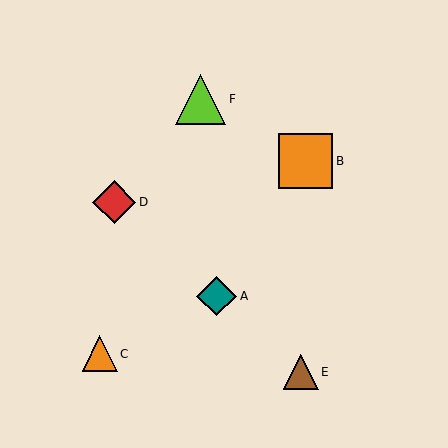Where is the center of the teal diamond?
The center of the teal diamond is at (217, 296).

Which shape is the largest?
The orange square (labeled B) is the largest.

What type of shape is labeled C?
Shape C is an orange triangle.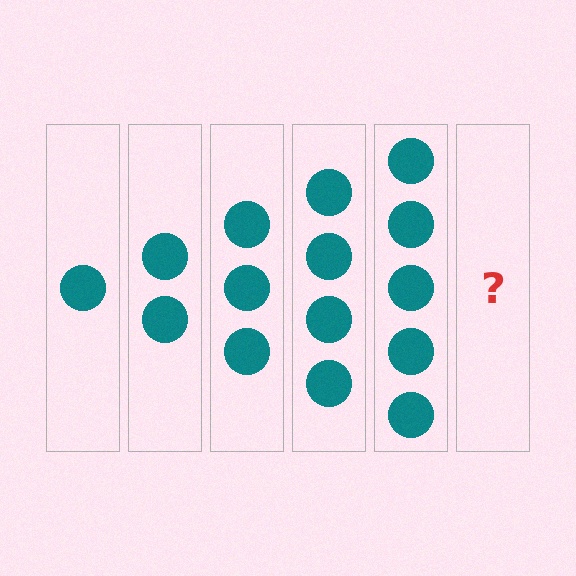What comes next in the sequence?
The next element should be 6 circles.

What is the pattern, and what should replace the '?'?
The pattern is that each step adds one more circle. The '?' should be 6 circles.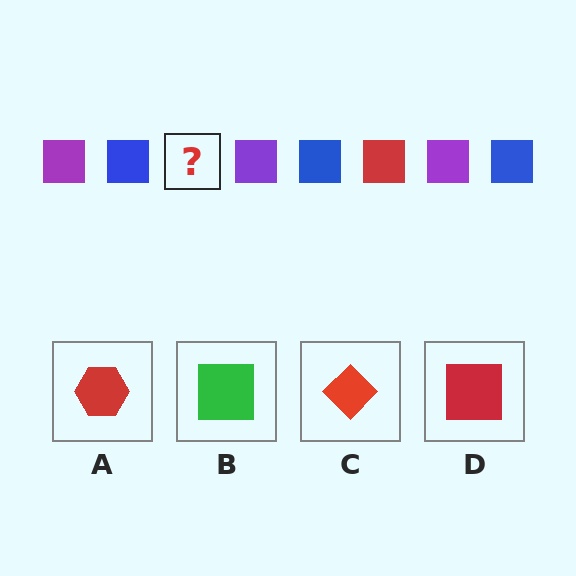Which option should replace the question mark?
Option D.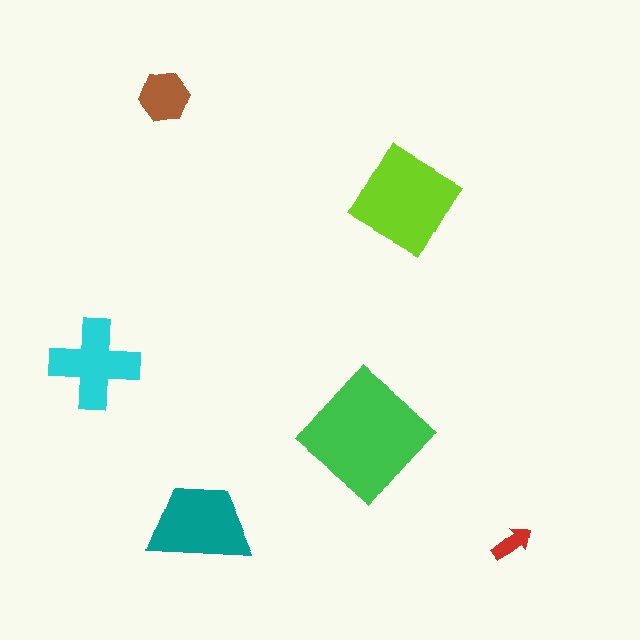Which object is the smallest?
The red arrow.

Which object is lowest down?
The red arrow is bottommost.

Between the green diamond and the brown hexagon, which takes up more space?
The green diamond.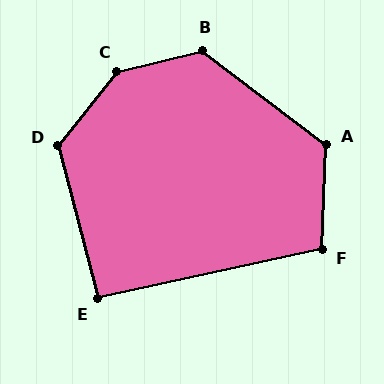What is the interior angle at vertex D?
Approximately 127 degrees (obtuse).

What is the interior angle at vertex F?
Approximately 105 degrees (obtuse).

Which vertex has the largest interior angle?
C, at approximately 142 degrees.